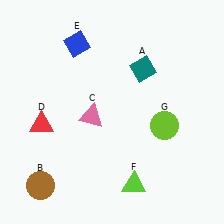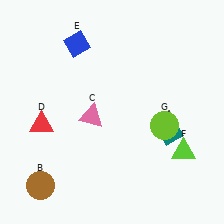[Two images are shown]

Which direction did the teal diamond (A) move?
The teal diamond (A) moved down.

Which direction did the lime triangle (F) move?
The lime triangle (F) moved right.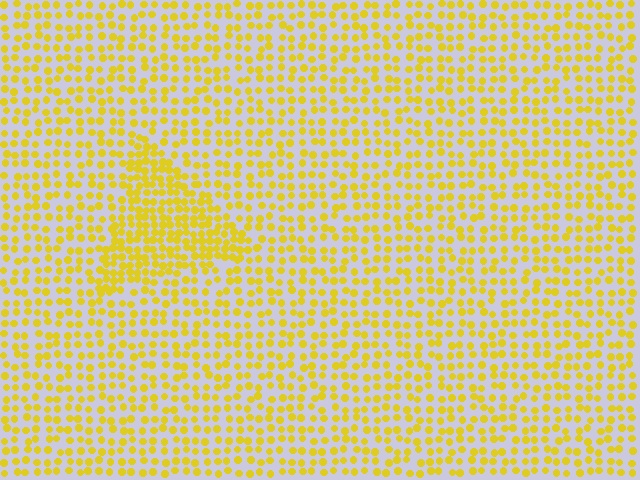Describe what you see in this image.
The image contains small yellow elements arranged at two different densities. A triangle-shaped region is visible where the elements are more densely packed than the surrounding area.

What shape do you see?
I see a triangle.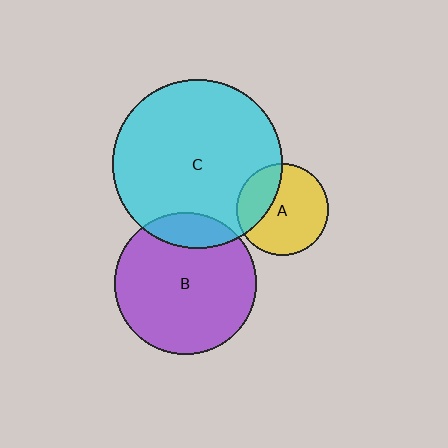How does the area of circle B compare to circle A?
Approximately 2.3 times.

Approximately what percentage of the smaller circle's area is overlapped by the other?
Approximately 15%.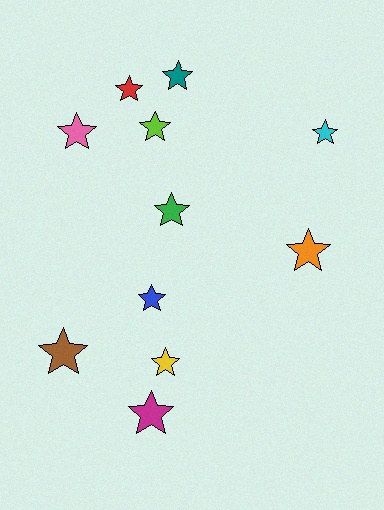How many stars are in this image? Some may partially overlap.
There are 11 stars.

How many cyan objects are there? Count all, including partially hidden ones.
There is 1 cyan object.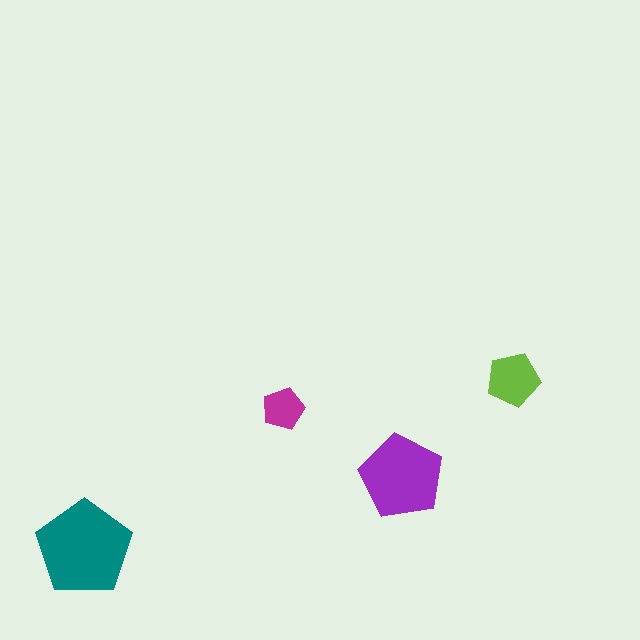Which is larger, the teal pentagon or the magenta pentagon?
The teal one.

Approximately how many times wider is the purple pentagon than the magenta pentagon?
About 2 times wider.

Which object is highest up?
The lime pentagon is topmost.